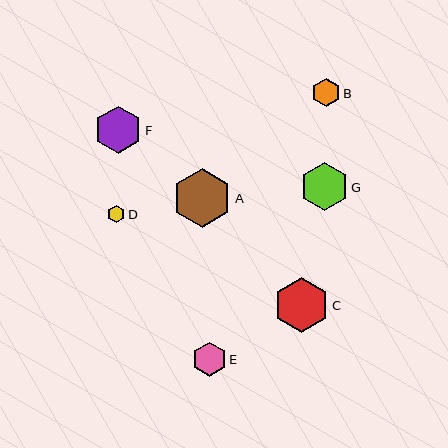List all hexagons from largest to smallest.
From largest to smallest: A, C, G, F, E, B, D.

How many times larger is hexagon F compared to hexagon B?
Hexagon F is approximately 1.7 times the size of hexagon B.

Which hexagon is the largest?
Hexagon A is the largest with a size of approximately 59 pixels.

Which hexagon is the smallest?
Hexagon D is the smallest with a size of approximately 17 pixels.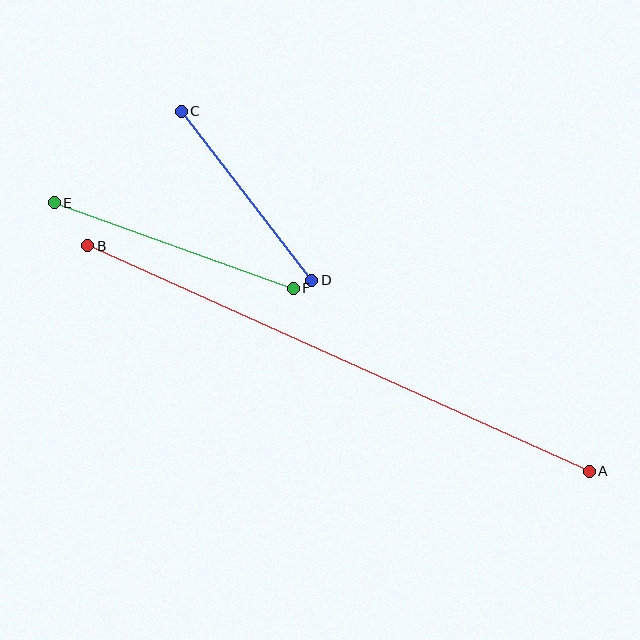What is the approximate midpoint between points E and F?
The midpoint is at approximately (174, 245) pixels.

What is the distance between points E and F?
The distance is approximately 254 pixels.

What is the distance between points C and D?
The distance is approximately 214 pixels.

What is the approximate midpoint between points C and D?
The midpoint is at approximately (246, 196) pixels.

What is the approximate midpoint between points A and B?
The midpoint is at approximately (338, 358) pixels.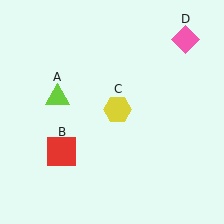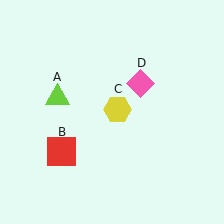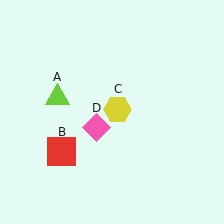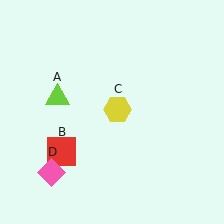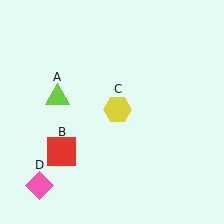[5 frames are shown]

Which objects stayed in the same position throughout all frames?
Lime triangle (object A) and red square (object B) and yellow hexagon (object C) remained stationary.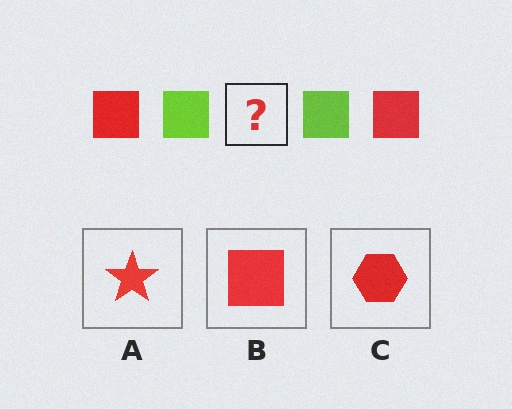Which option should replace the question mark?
Option B.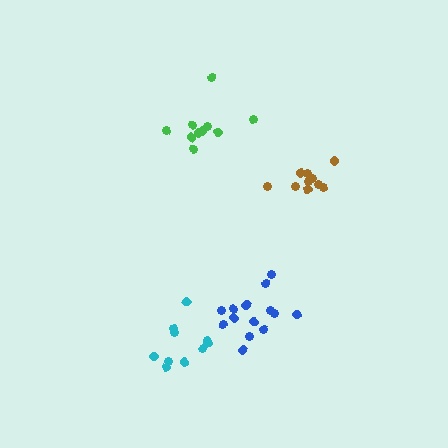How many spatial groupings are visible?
There are 4 spatial groupings.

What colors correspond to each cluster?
The clusters are colored: green, blue, brown, cyan.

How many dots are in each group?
Group 1: 10 dots, Group 2: 14 dots, Group 3: 10 dots, Group 4: 10 dots (44 total).